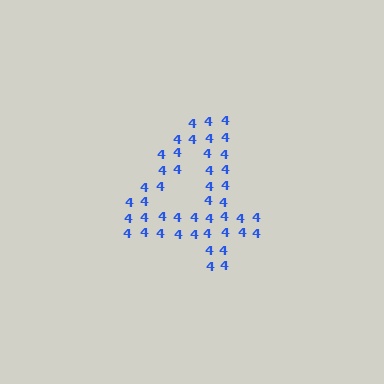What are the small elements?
The small elements are digit 4's.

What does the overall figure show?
The overall figure shows the digit 4.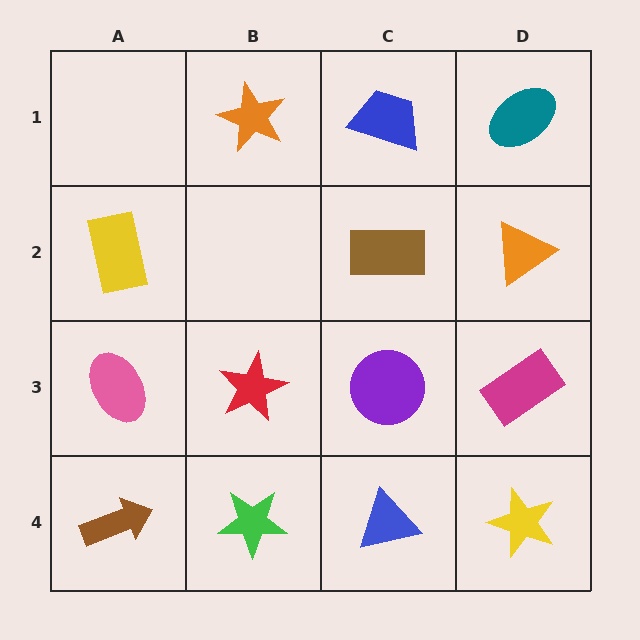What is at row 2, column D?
An orange triangle.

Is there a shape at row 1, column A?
No, that cell is empty.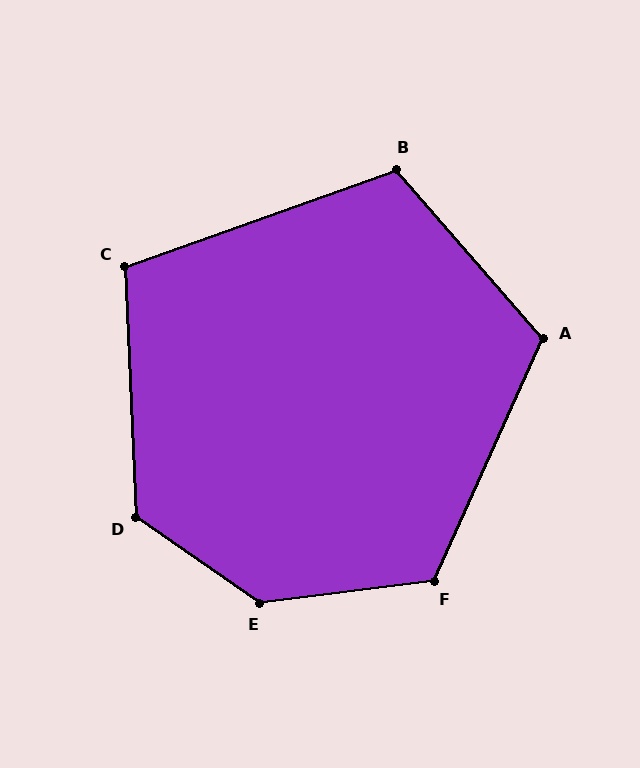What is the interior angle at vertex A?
Approximately 115 degrees (obtuse).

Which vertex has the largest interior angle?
E, at approximately 138 degrees.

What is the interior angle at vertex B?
Approximately 111 degrees (obtuse).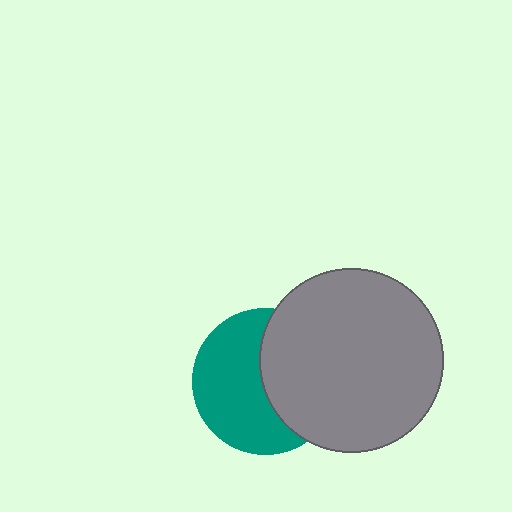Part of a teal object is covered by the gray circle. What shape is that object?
It is a circle.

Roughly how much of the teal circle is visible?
About half of it is visible (roughly 56%).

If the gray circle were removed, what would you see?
You would see the complete teal circle.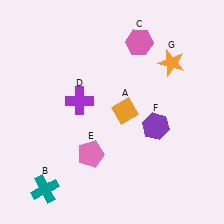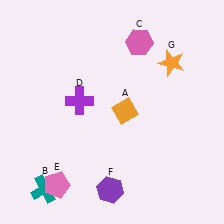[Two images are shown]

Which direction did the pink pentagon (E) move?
The pink pentagon (E) moved left.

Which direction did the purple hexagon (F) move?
The purple hexagon (F) moved down.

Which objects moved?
The objects that moved are: the pink pentagon (E), the purple hexagon (F).